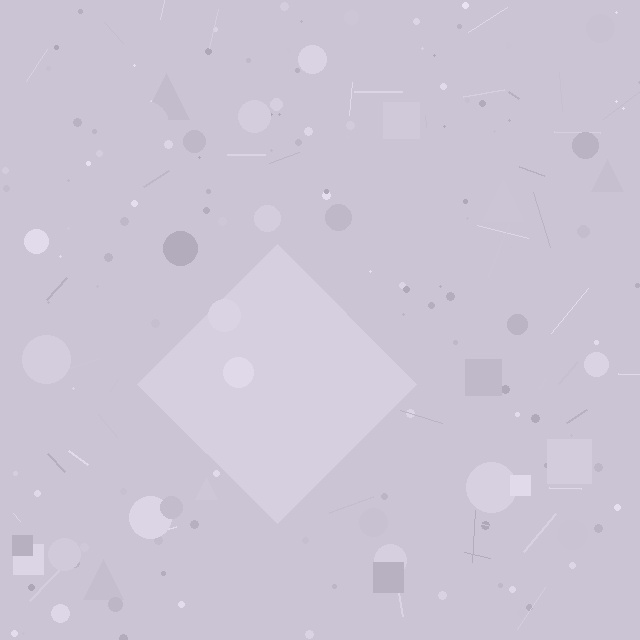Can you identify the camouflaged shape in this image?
The camouflaged shape is a diamond.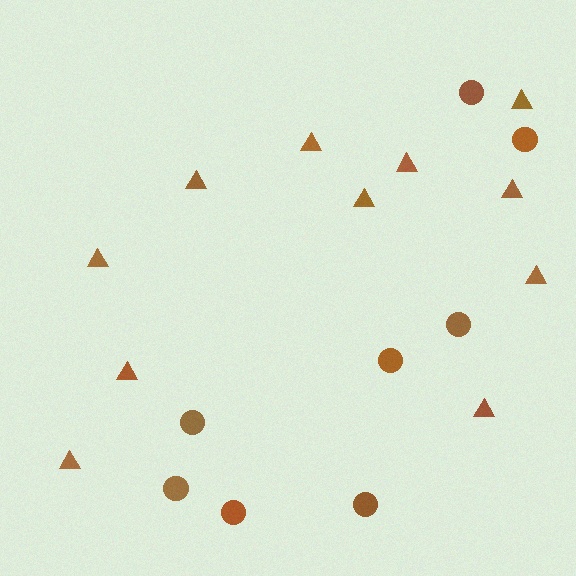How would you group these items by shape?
There are 2 groups: one group of circles (8) and one group of triangles (11).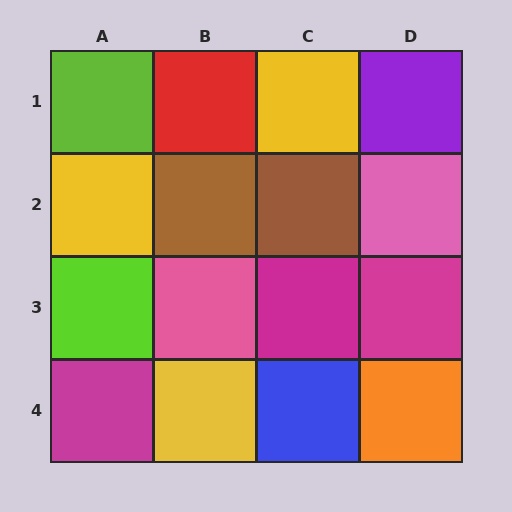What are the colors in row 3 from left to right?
Lime, pink, magenta, magenta.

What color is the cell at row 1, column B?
Red.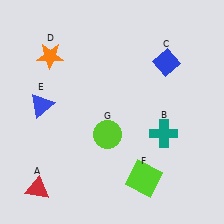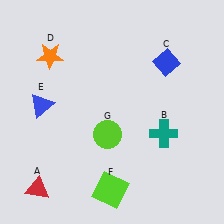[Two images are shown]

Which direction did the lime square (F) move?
The lime square (F) moved left.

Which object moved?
The lime square (F) moved left.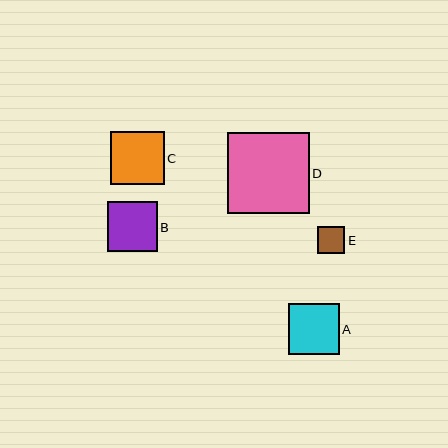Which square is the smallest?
Square E is the smallest with a size of approximately 27 pixels.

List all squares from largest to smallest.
From largest to smallest: D, C, A, B, E.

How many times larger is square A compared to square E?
Square A is approximately 1.9 times the size of square E.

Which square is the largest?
Square D is the largest with a size of approximately 81 pixels.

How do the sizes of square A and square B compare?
Square A and square B are approximately the same size.